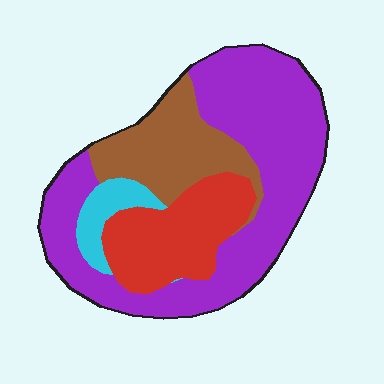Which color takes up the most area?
Purple, at roughly 55%.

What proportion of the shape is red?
Red takes up about one fifth (1/5) of the shape.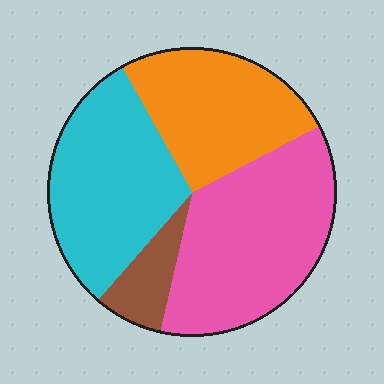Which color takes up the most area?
Pink, at roughly 35%.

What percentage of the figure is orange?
Orange covers 26% of the figure.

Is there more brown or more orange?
Orange.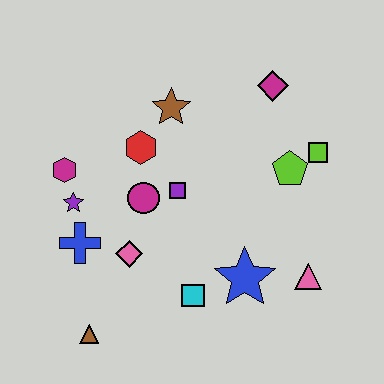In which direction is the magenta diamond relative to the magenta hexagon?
The magenta diamond is to the right of the magenta hexagon.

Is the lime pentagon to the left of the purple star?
No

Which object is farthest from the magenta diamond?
The brown triangle is farthest from the magenta diamond.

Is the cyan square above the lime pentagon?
No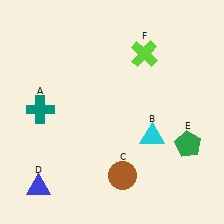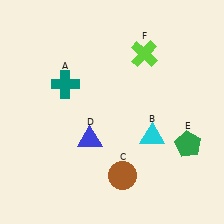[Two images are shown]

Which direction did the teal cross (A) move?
The teal cross (A) moved up.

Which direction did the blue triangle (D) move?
The blue triangle (D) moved right.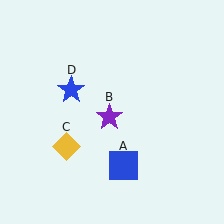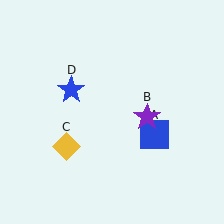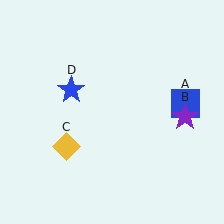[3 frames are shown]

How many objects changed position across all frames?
2 objects changed position: blue square (object A), purple star (object B).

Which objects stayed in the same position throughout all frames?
Yellow diamond (object C) and blue star (object D) remained stationary.